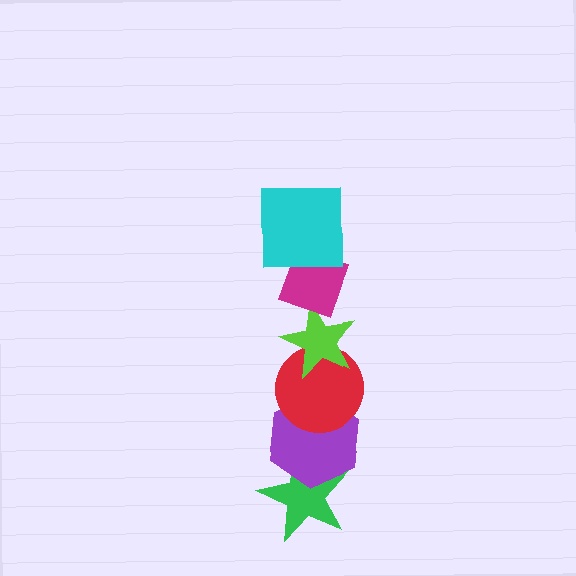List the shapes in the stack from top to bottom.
From top to bottom: the cyan square, the magenta diamond, the lime star, the red circle, the purple hexagon, the green star.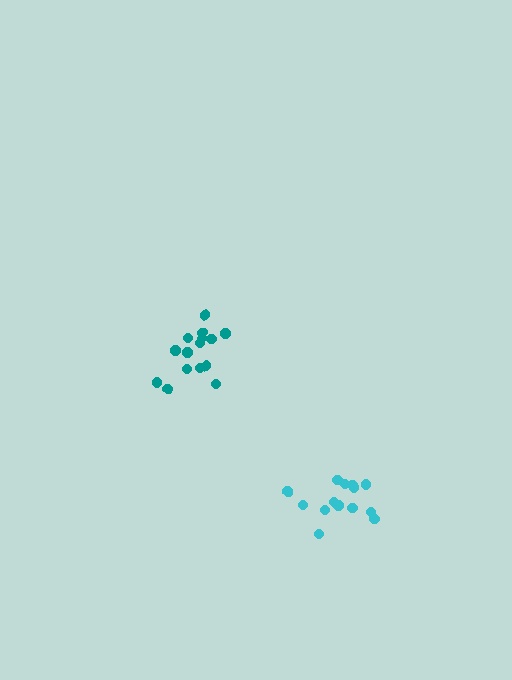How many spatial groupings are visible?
There are 2 spatial groupings.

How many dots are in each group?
Group 1: 14 dots, Group 2: 15 dots (29 total).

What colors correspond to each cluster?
The clusters are colored: cyan, teal.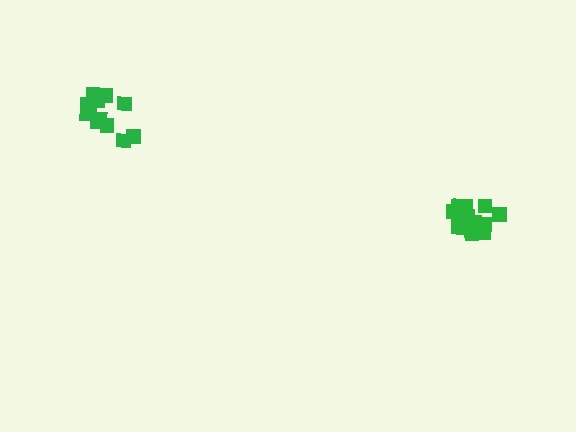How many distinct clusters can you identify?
There are 2 distinct clusters.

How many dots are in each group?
Group 1: 15 dots, Group 2: 16 dots (31 total).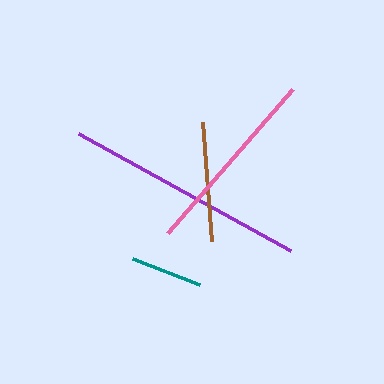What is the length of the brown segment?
The brown segment is approximately 119 pixels long.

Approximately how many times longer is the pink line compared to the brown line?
The pink line is approximately 1.6 times the length of the brown line.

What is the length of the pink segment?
The pink segment is approximately 190 pixels long.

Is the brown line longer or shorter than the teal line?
The brown line is longer than the teal line.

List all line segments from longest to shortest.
From longest to shortest: purple, pink, brown, teal.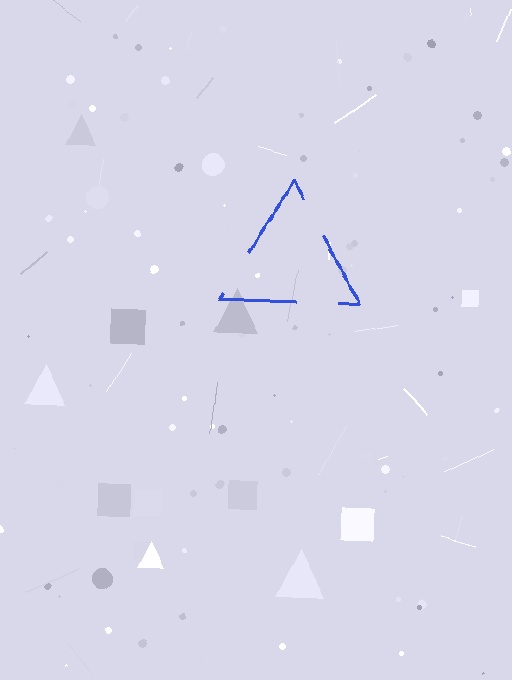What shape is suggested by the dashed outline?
The dashed outline suggests a triangle.